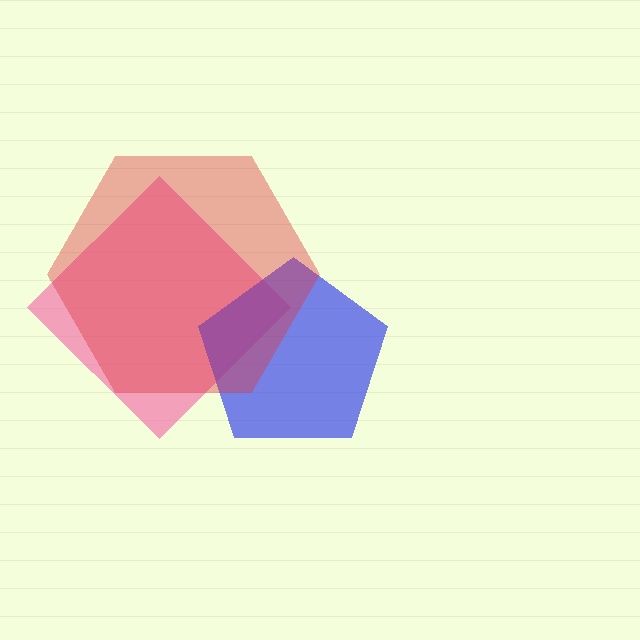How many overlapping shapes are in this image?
There are 3 overlapping shapes in the image.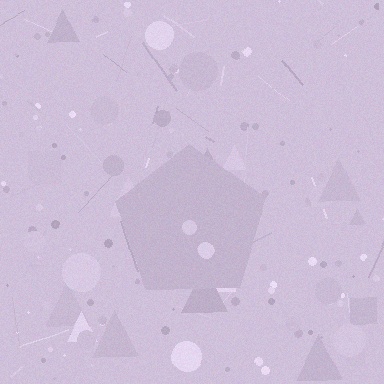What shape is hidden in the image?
A pentagon is hidden in the image.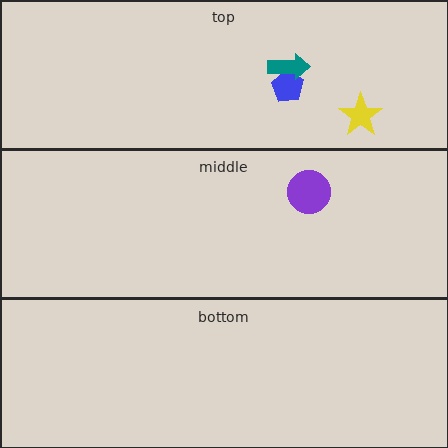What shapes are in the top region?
The yellow star, the blue pentagon, the teal arrow.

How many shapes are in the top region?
3.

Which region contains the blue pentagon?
The top region.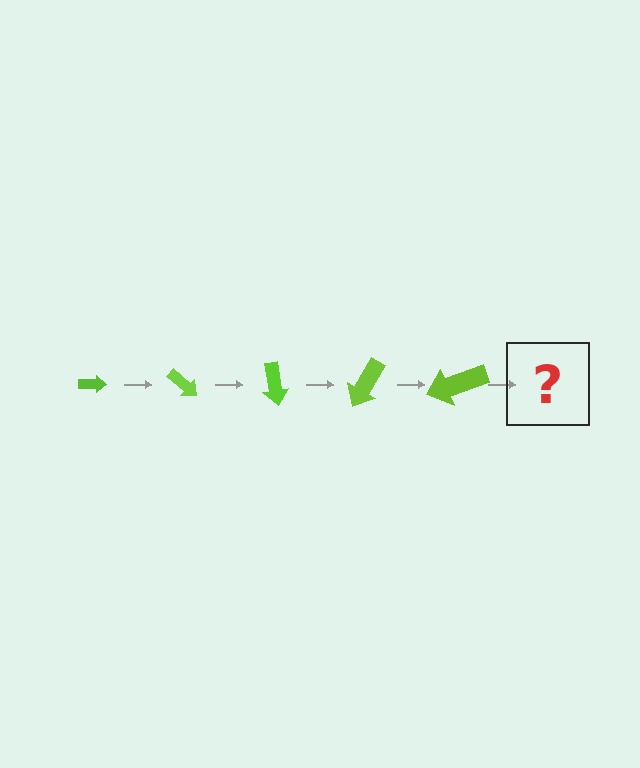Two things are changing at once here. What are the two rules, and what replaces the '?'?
The two rules are that the arrow grows larger each step and it rotates 40 degrees each step. The '?' should be an arrow, larger than the previous one and rotated 200 degrees from the start.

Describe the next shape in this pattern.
It should be an arrow, larger than the previous one and rotated 200 degrees from the start.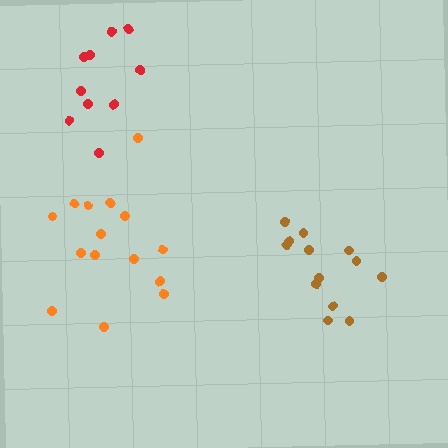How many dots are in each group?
Group 1: 13 dots, Group 2: 10 dots, Group 3: 15 dots (38 total).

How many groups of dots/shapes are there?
There are 3 groups.